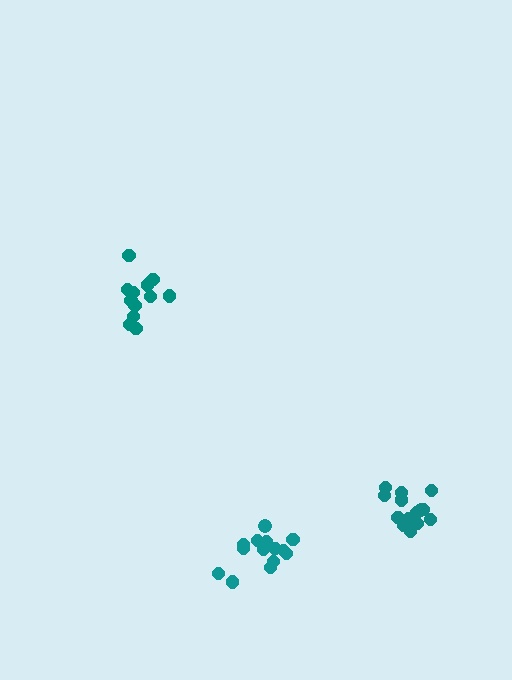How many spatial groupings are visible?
There are 3 spatial groupings.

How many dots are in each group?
Group 1: 12 dots, Group 2: 14 dots, Group 3: 14 dots (40 total).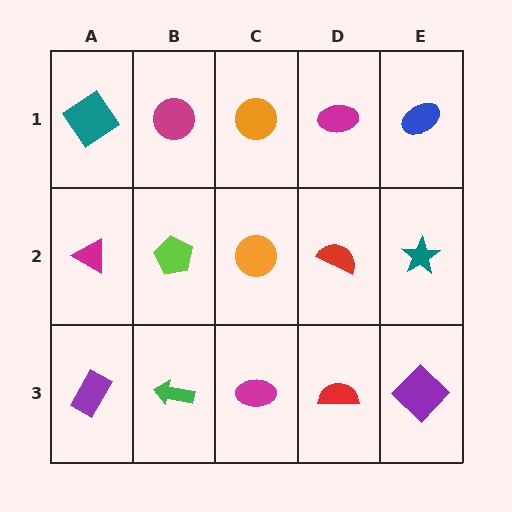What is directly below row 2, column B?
A green arrow.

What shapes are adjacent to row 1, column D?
A red semicircle (row 2, column D), an orange circle (row 1, column C), a blue ellipse (row 1, column E).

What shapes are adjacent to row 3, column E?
A teal star (row 2, column E), a red semicircle (row 3, column D).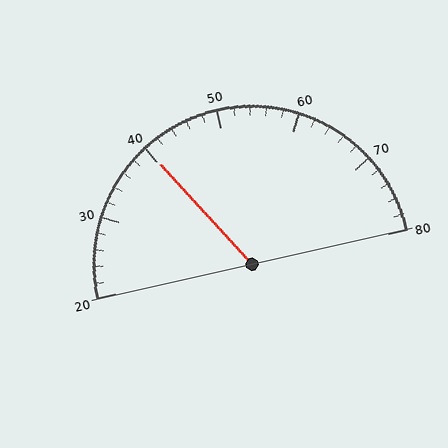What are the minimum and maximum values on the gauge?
The gauge ranges from 20 to 80.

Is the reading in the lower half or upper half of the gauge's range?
The reading is in the lower half of the range (20 to 80).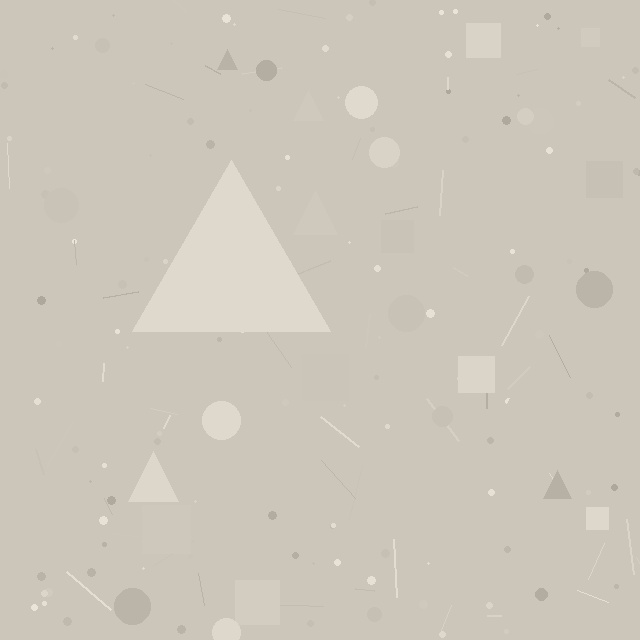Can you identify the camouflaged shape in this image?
The camouflaged shape is a triangle.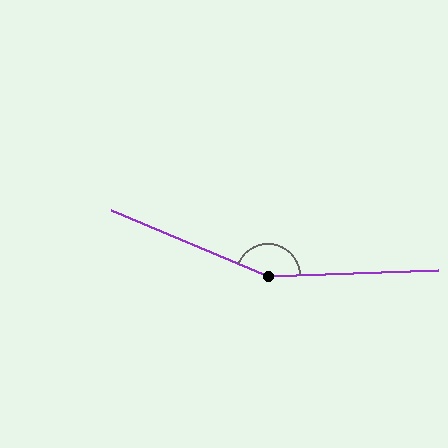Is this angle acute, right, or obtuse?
It is obtuse.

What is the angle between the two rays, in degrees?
Approximately 155 degrees.